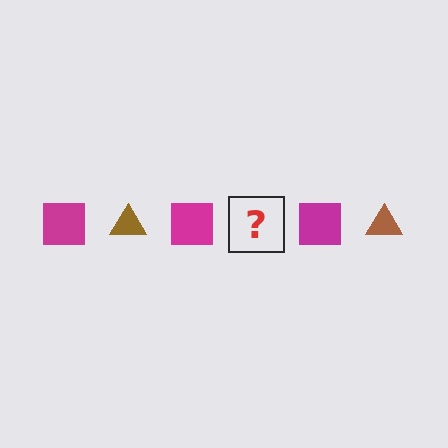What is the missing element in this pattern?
The missing element is a brown triangle.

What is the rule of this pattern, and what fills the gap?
The rule is that the pattern alternates between magenta square and brown triangle. The gap should be filled with a brown triangle.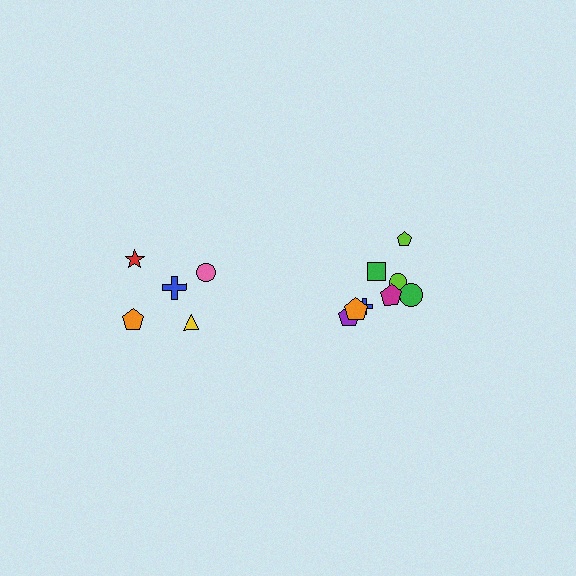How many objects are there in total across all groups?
There are 13 objects.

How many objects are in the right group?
There are 8 objects.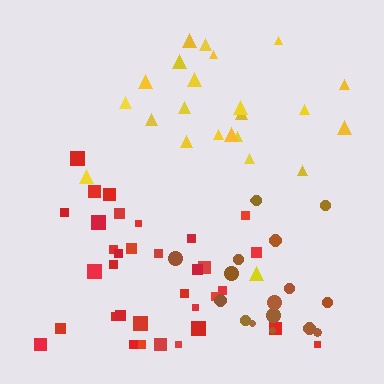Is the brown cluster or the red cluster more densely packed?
Brown.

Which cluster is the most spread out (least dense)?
Yellow.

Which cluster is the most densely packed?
Brown.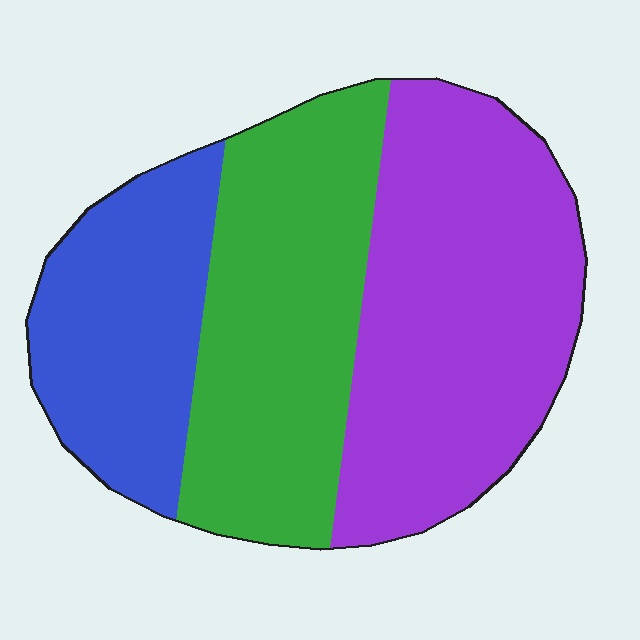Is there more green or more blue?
Green.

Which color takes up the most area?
Purple, at roughly 40%.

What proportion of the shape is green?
Green covers about 35% of the shape.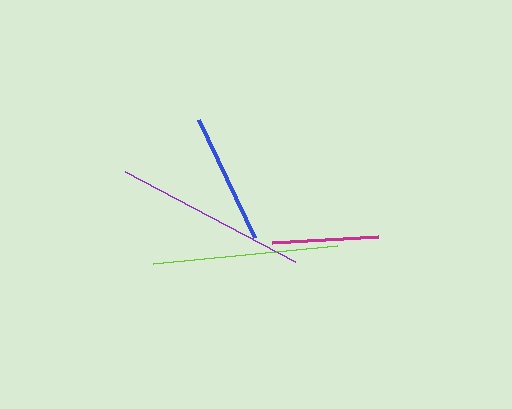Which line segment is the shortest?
The magenta line is the shortest at approximately 106 pixels.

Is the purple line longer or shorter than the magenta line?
The purple line is longer than the magenta line.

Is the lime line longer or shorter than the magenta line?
The lime line is longer than the magenta line.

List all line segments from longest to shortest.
From longest to shortest: purple, lime, blue, magenta.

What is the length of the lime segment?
The lime segment is approximately 185 pixels long.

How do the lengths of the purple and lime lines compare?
The purple and lime lines are approximately the same length.